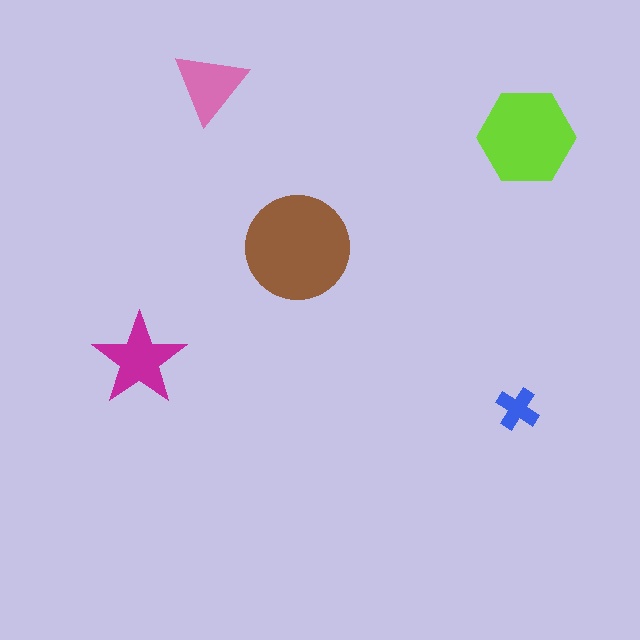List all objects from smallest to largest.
The blue cross, the pink triangle, the magenta star, the lime hexagon, the brown circle.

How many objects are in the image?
There are 5 objects in the image.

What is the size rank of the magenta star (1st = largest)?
3rd.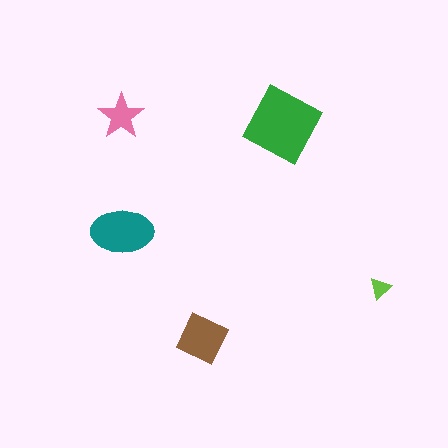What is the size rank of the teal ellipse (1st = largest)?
2nd.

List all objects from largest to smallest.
The green diamond, the teal ellipse, the brown square, the pink star, the lime triangle.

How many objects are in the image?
There are 5 objects in the image.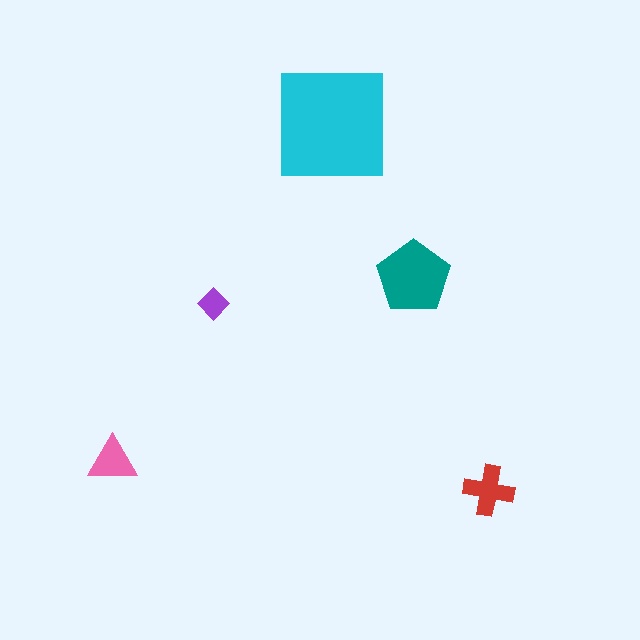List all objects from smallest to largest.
The purple diamond, the pink triangle, the red cross, the teal pentagon, the cyan square.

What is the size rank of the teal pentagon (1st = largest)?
2nd.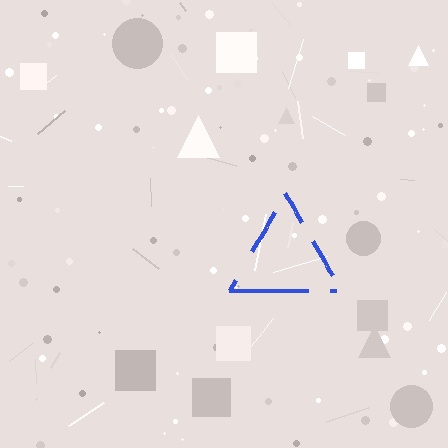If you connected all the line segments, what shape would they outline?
They would outline a triangle.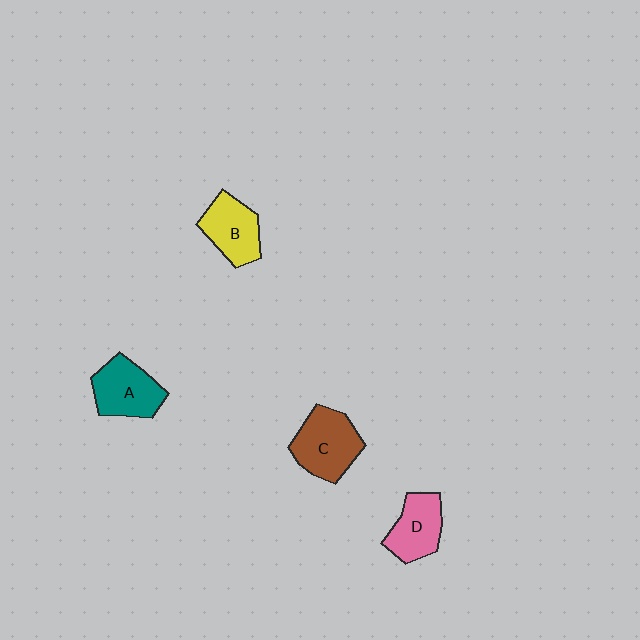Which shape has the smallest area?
Shape D (pink).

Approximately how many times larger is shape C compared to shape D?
Approximately 1.3 times.